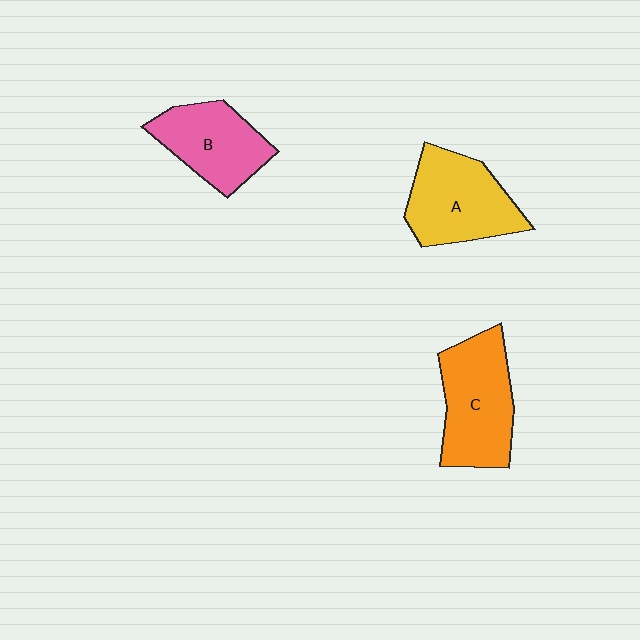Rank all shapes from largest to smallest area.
From largest to smallest: C (orange), A (yellow), B (pink).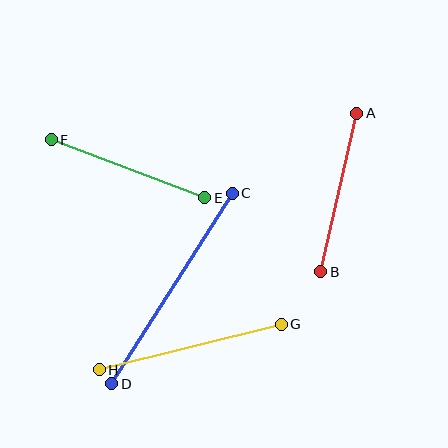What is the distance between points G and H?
The distance is approximately 188 pixels.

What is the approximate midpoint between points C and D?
The midpoint is at approximately (172, 288) pixels.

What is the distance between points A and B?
The distance is approximately 163 pixels.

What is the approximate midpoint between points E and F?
The midpoint is at approximately (128, 169) pixels.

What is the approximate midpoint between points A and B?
The midpoint is at approximately (339, 192) pixels.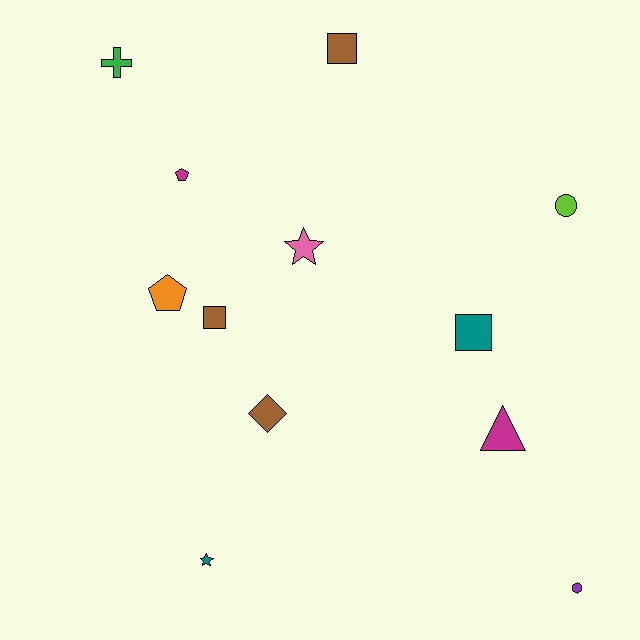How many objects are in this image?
There are 12 objects.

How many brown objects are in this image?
There are 3 brown objects.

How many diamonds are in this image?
There is 1 diamond.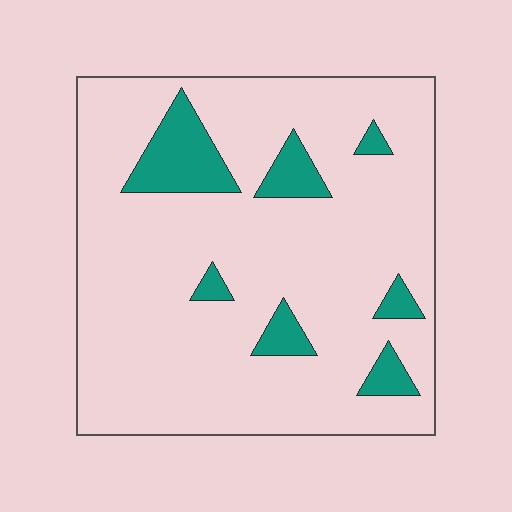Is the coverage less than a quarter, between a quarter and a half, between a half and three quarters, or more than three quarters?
Less than a quarter.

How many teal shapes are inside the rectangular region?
7.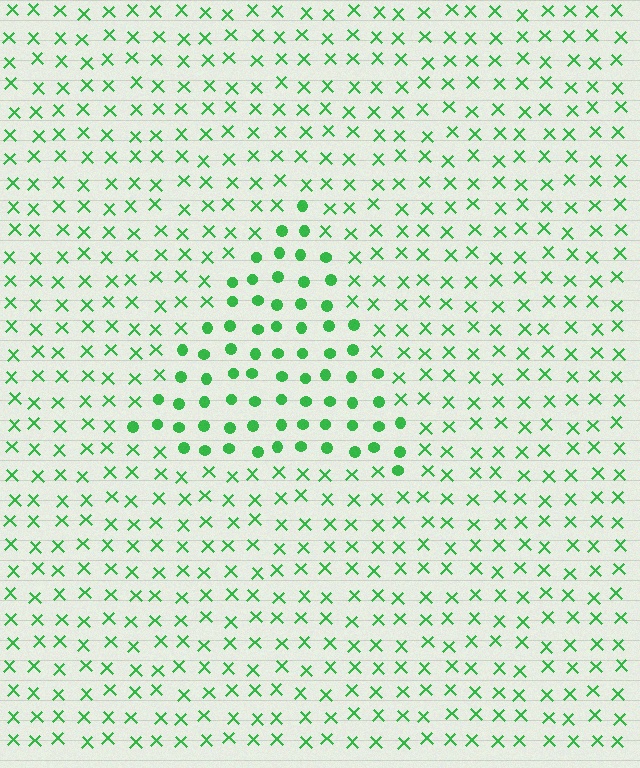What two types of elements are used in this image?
The image uses circles inside the triangle region and X marks outside it.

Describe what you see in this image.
The image is filled with small green elements arranged in a uniform grid. A triangle-shaped region contains circles, while the surrounding area contains X marks. The boundary is defined purely by the change in element shape.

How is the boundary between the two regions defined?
The boundary is defined by a change in element shape: circles inside vs. X marks outside. All elements share the same color and spacing.